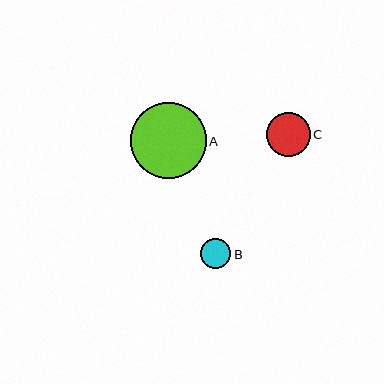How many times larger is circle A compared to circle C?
Circle A is approximately 1.7 times the size of circle C.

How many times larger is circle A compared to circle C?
Circle A is approximately 1.7 times the size of circle C.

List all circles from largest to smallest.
From largest to smallest: A, C, B.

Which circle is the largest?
Circle A is the largest with a size of approximately 76 pixels.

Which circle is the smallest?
Circle B is the smallest with a size of approximately 30 pixels.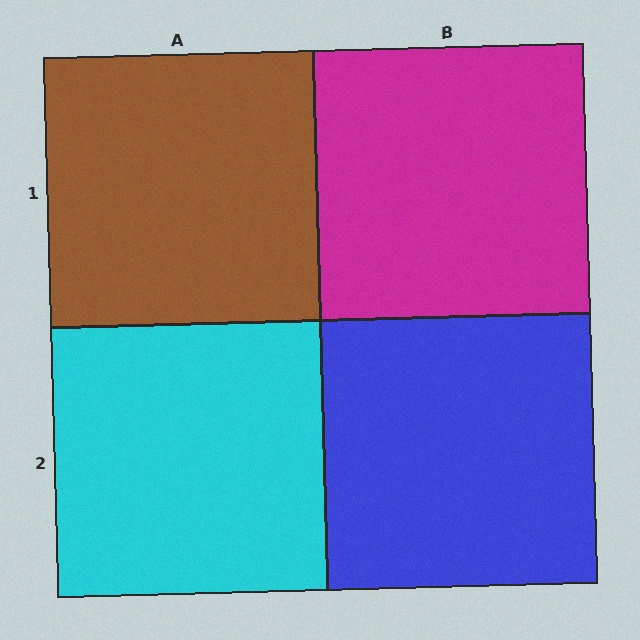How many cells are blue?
1 cell is blue.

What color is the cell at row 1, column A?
Brown.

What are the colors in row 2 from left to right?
Cyan, blue.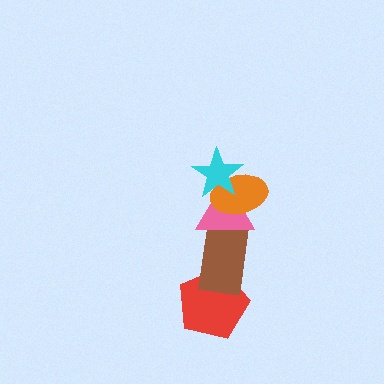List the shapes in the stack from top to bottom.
From top to bottom: the cyan star, the orange ellipse, the pink triangle, the brown rectangle, the red pentagon.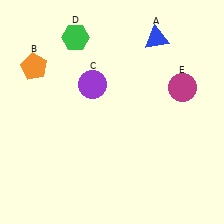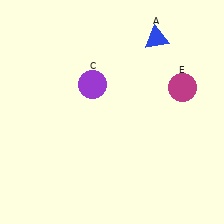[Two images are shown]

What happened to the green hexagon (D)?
The green hexagon (D) was removed in Image 2. It was in the top-left area of Image 1.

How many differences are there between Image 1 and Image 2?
There are 2 differences between the two images.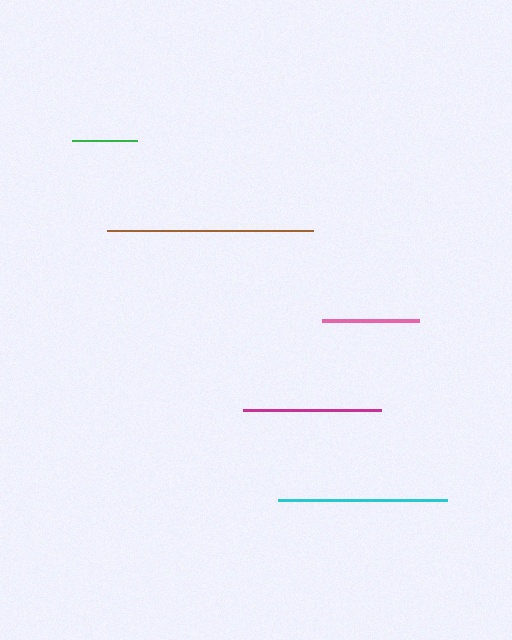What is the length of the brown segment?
The brown segment is approximately 206 pixels long.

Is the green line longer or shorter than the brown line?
The brown line is longer than the green line.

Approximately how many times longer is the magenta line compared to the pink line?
The magenta line is approximately 1.4 times the length of the pink line.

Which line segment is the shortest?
The green line is the shortest at approximately 65 pixels.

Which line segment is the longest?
The brown line is the longest at approximately 206 pixels.